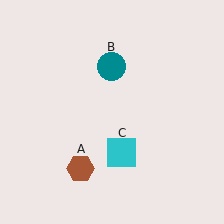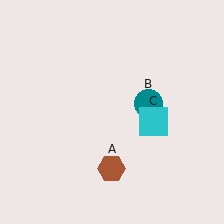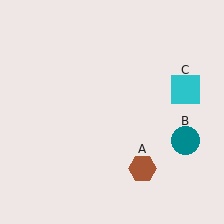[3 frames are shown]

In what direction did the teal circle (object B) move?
The teal circle (object B) moved down and to the right.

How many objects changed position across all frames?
3 objects changed position: brown hexagon (object A), teal circle (object B), cyan square (object C).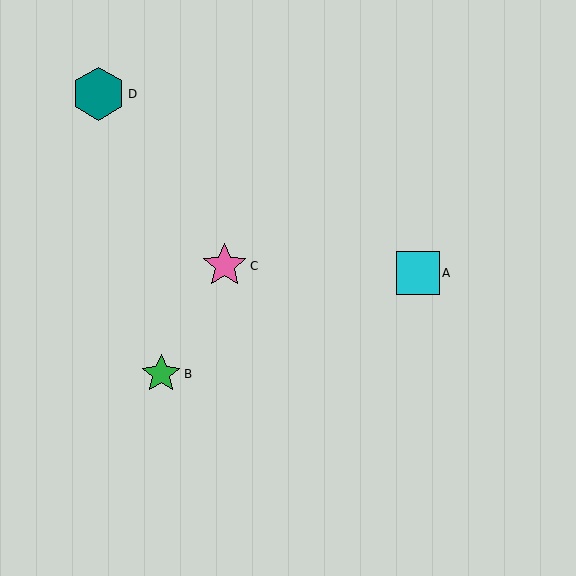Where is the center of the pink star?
The center of the pink star is at (225, 266).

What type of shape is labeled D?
Shape D is a teal hexagon.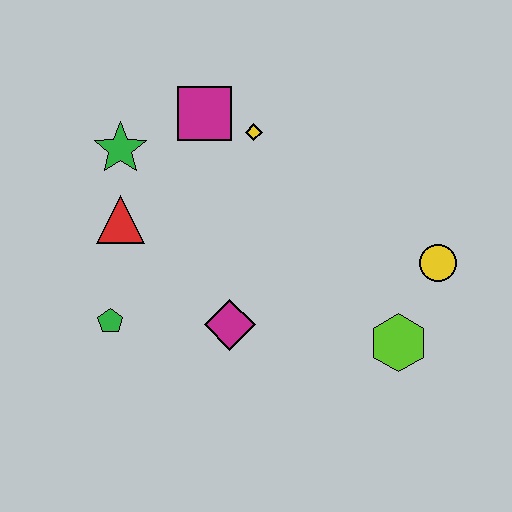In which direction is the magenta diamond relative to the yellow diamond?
The magenta diamond is below the yellow diamond.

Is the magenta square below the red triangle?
No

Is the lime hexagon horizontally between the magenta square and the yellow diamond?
No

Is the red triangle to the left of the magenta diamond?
Yes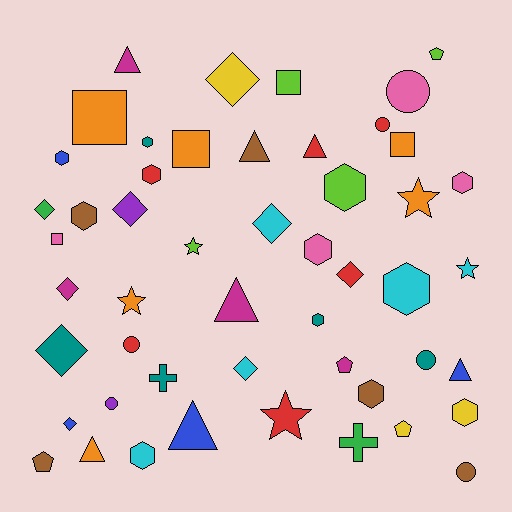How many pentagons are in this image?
There are 4 pentagons.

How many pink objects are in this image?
There are 4 pink objects.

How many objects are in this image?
There are 50 objects.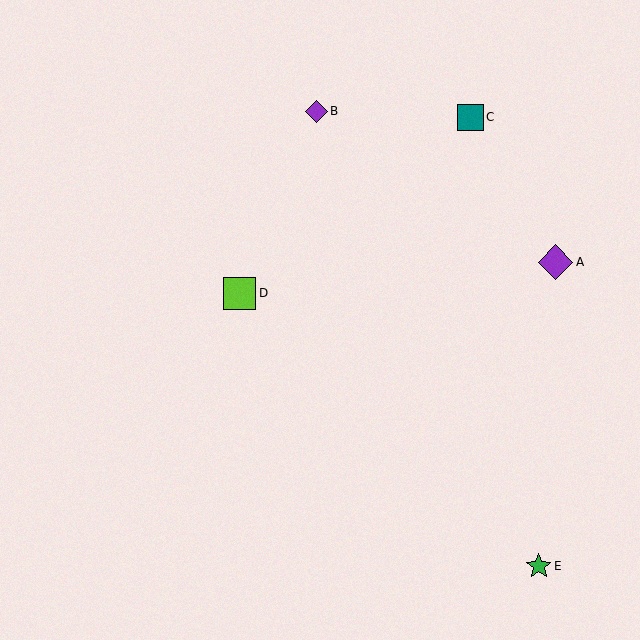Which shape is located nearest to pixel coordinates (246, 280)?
The lime square (labeled D) at (240, 293) is nearest to that location.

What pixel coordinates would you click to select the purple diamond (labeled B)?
Click at (316, 111) to select the purple diamond B.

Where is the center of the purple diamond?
The center of the purple diamond is at (316, 111).